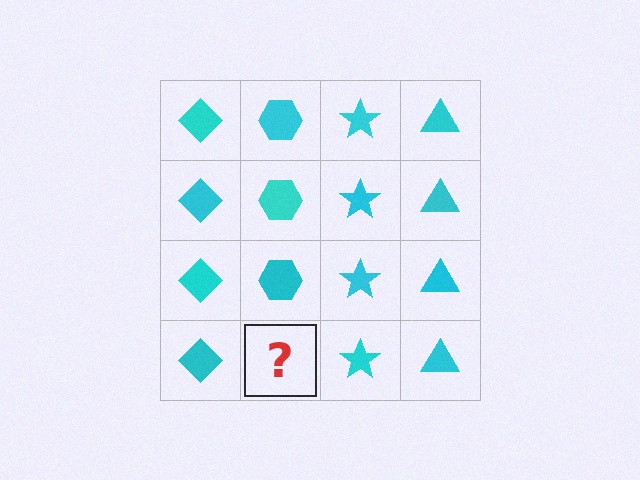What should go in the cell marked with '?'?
The missing cell should contain a cyan hexagon.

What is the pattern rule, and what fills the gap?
The rule is that each column has a consistent shape. The gap should be filled with a cyan hexagon.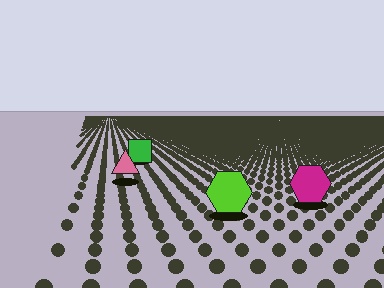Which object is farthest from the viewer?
The green square is farthest from the viewer. It appears smaller and the ground texture around it is denser.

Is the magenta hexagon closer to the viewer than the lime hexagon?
No. The lime hexagon is closer — you can tell from the texture gradient: the ground texture is coarser near it.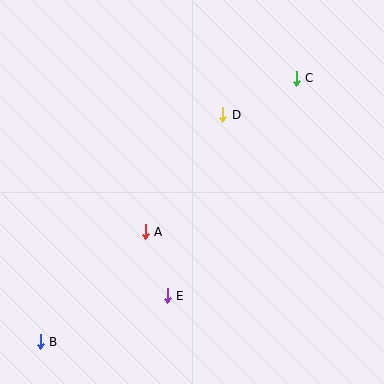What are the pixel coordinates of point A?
Point A is at (145, 232).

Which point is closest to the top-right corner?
Point C is closest to the top-right corner.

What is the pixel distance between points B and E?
The distance between B and E is 135 pixels.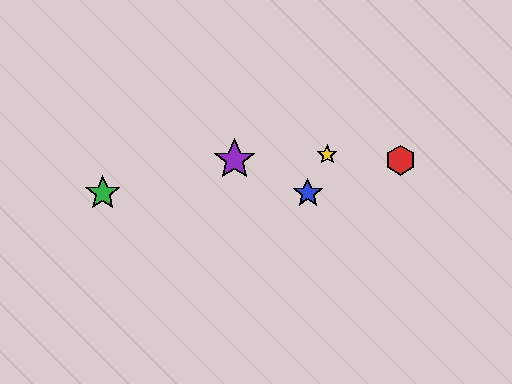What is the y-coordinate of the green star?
The green star is at y≈193.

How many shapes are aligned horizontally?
2 shapes (the blue star, the green star) are aligned horizontally.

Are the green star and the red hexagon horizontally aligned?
No, the green star is at y≈193 and the red hexagon is at y≈160.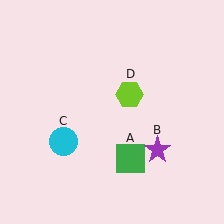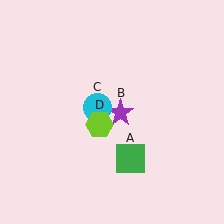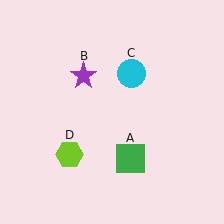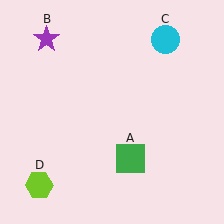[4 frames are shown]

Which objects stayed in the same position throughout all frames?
Green square (object A) remained stationary.